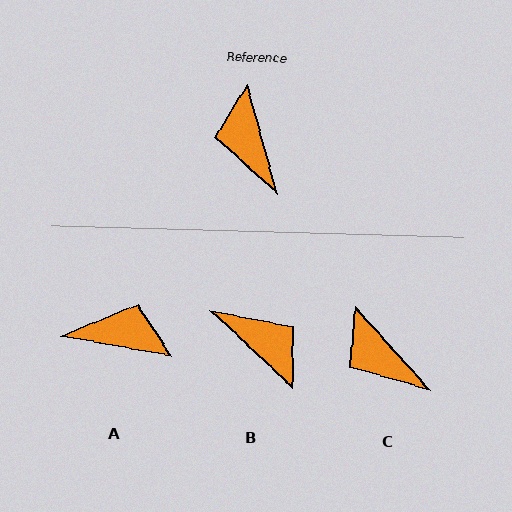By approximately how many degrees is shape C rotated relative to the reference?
Approximately 27 degrees counter-clockwise.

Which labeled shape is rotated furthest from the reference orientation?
B, about 149 degrees away.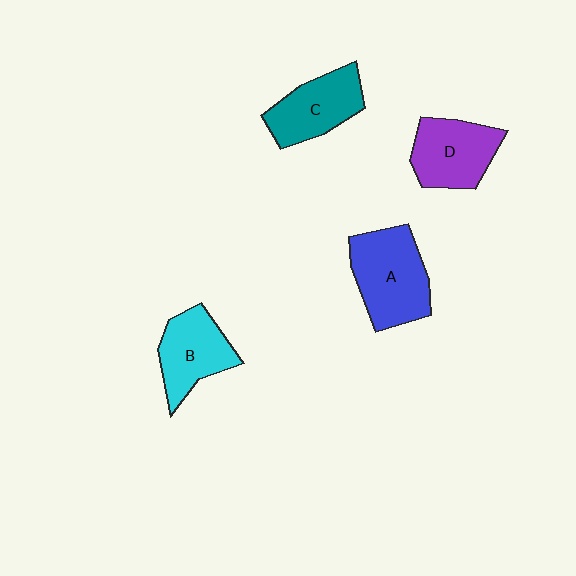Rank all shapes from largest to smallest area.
From largest to smallest: A (blue), D (purple), C (teal), B (cyan).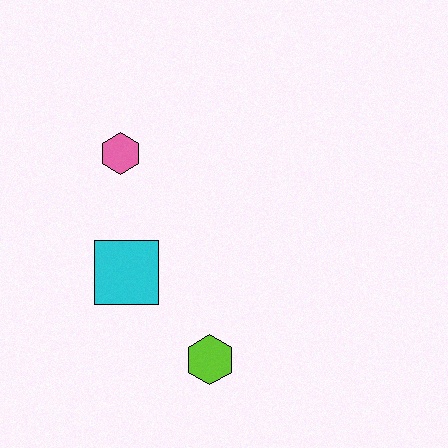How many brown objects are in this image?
There are no brown objects.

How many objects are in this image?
There are 3 objects.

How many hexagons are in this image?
There are 2 hexagons.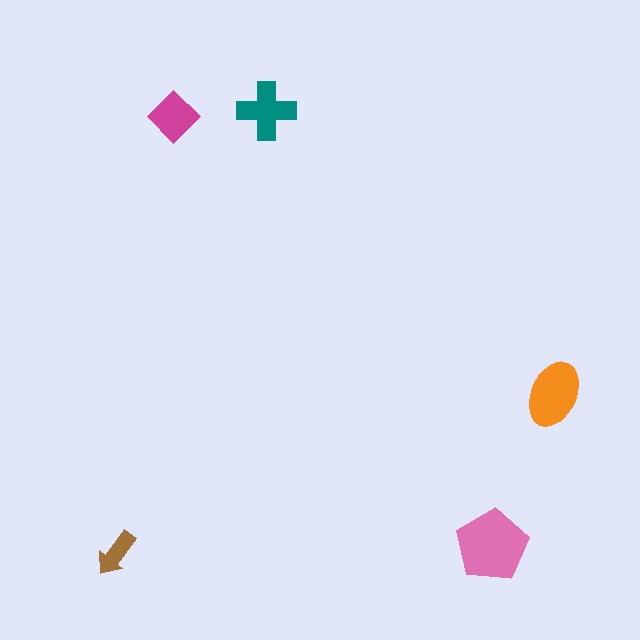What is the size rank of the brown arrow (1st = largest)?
5th.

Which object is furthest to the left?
The brown arrow is leftmost.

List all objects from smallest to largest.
The brown arrow, the magenta diamond, the teal cross, the orange ellipse, the pink pentagon.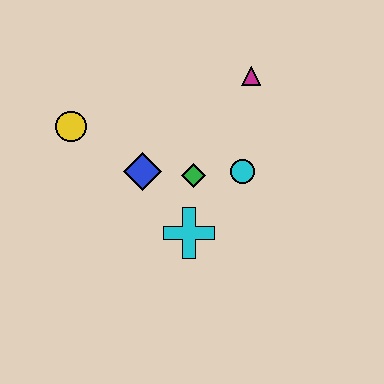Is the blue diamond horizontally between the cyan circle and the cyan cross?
No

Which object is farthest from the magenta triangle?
The yellow circle is farthest from the magenta triangle.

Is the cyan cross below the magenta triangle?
Yes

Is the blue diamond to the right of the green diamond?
No